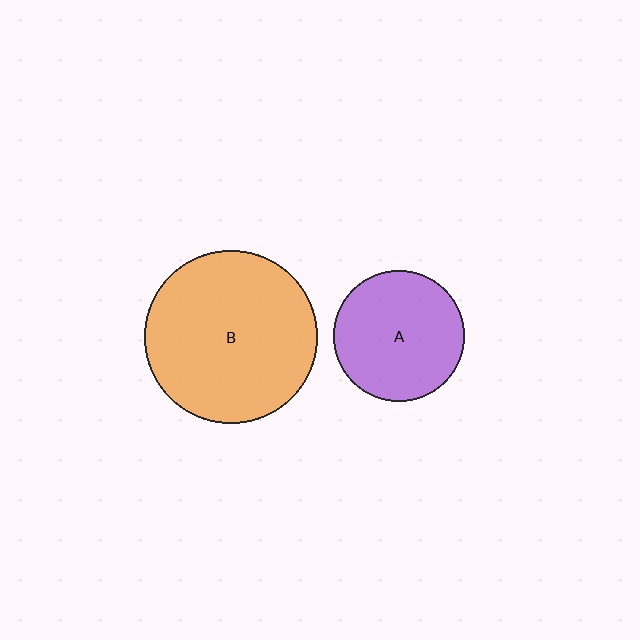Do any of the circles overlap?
No, none of the circles overlap.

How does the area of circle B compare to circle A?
Approximately 1.8 times.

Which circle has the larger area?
Circle B (orange).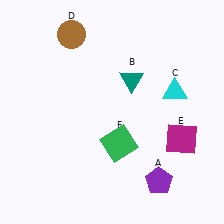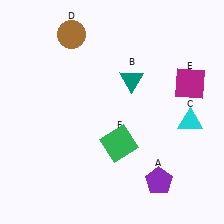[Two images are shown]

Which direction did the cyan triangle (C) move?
The cyan triangle (C) moved down.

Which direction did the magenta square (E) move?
The magenta square (E) moved up.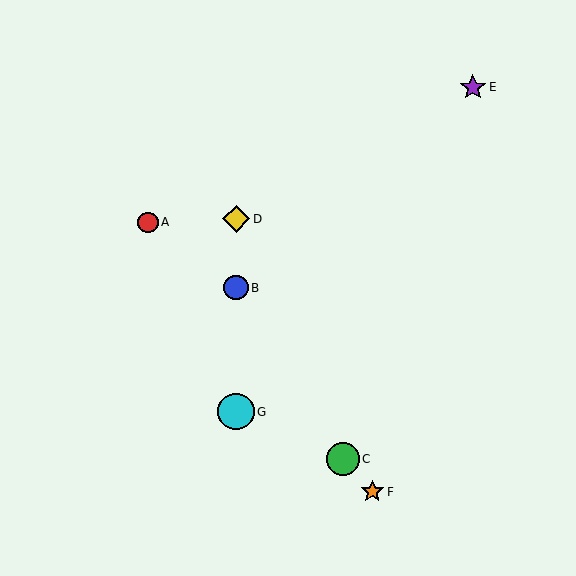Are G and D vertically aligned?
Yes, both are at x≈236.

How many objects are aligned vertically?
3 objects (B, D, G) are aligned vertically.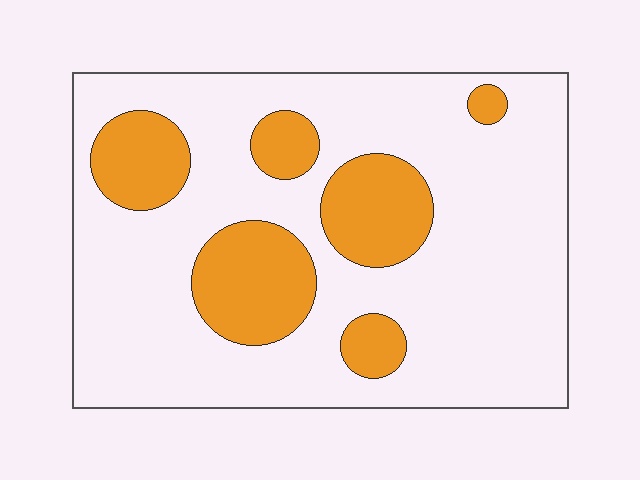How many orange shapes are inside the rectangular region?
6.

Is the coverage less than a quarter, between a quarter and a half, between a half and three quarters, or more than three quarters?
Less than a quarter.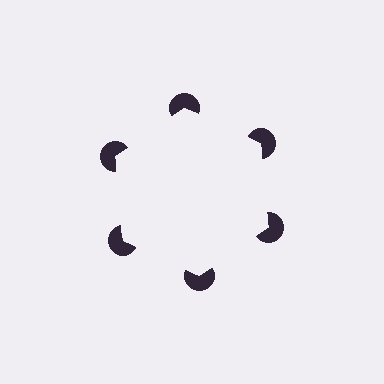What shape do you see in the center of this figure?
An illusory hexagon — its edges are inferred from the aligned wedge cuts in the pac-man discs, not physically drawn.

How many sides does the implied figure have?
6 sides.